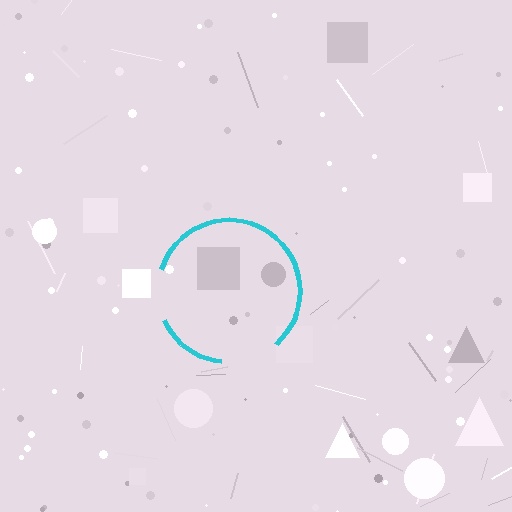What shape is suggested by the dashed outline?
The dashed outline suggests a circle.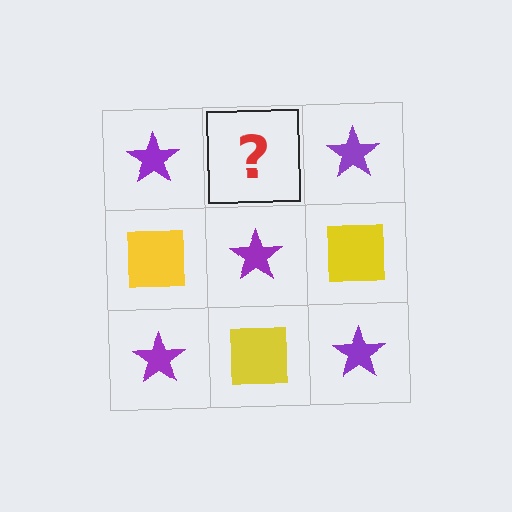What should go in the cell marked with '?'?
The missing cell should contain a yellow square.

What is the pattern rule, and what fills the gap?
The rule is that it alternates purple star and yellow square in a checkerboard pattern. The gap should be filled with a yellow square.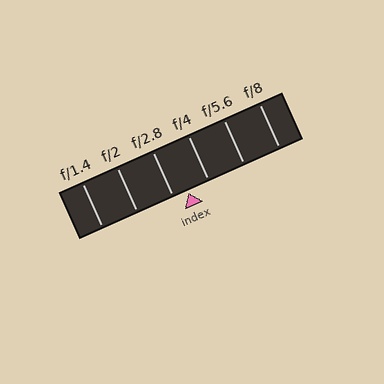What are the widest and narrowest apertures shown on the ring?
The widest aperture shown is f/1.4 and the narrowest is f/8.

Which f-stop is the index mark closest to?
The index mark is closest to f/2.8.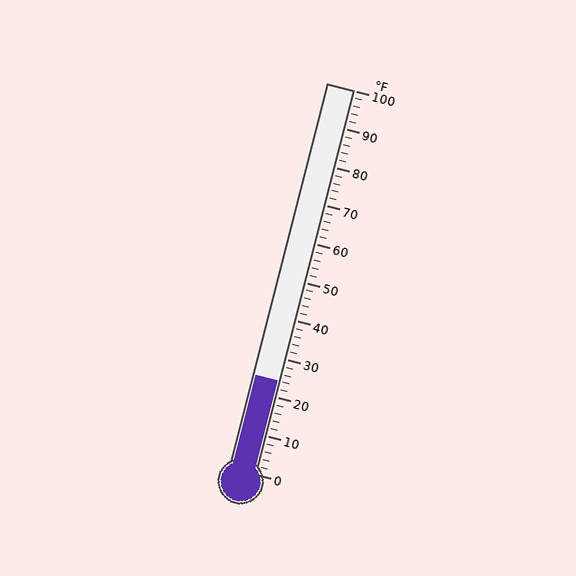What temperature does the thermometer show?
The thermometer shows approximately 24°F.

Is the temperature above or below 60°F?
The temperature is below 60°F.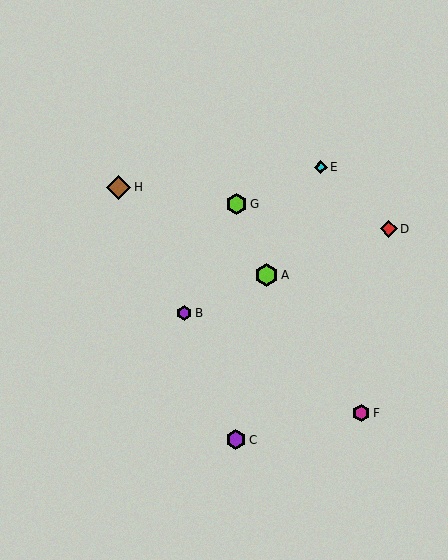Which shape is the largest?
The brown diamond (labeled H) is the largest.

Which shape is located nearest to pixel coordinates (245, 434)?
The purple hexagon (labeled C) at (236, 440) is nearest to that location.